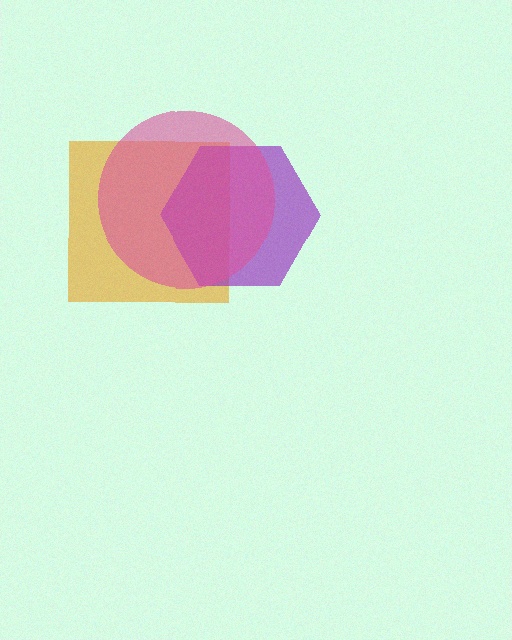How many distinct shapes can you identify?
There are 3 distinct shapes: an orange square, a purple hexagon, a pink circle.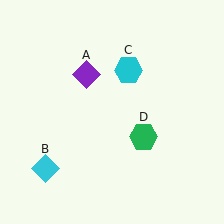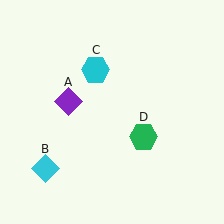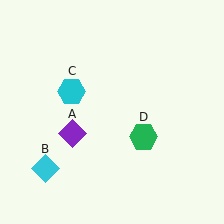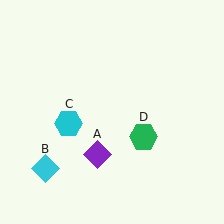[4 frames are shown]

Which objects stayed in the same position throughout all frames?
Cyan diamond (object B) and green hexagon (object D) remained stationary.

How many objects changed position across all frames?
2 objects changed position: purple diamond (object A), cyan hexagon (object C).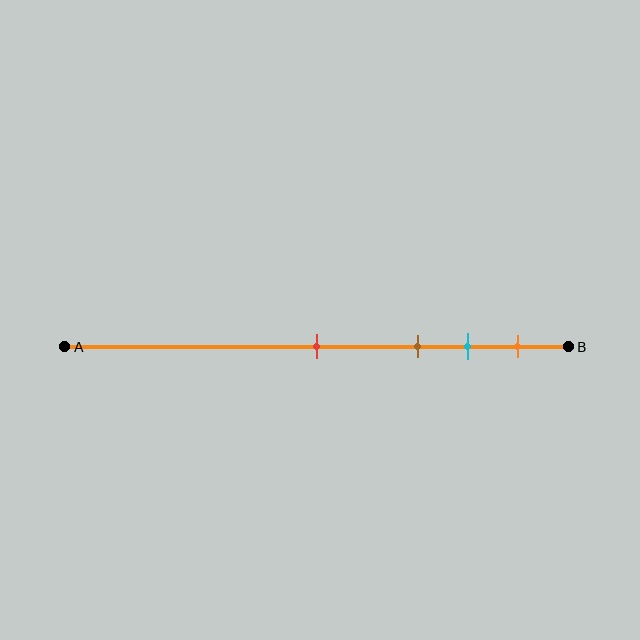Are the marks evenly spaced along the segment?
No, the marks are not evenly spaced.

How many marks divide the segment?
There are 4 marks dividing the segment.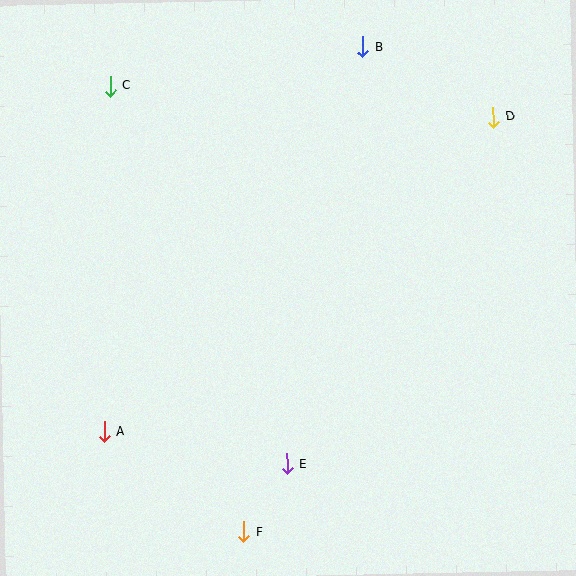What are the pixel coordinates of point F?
Point F is at (244, 532).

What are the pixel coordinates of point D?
Point D is at (493, 117).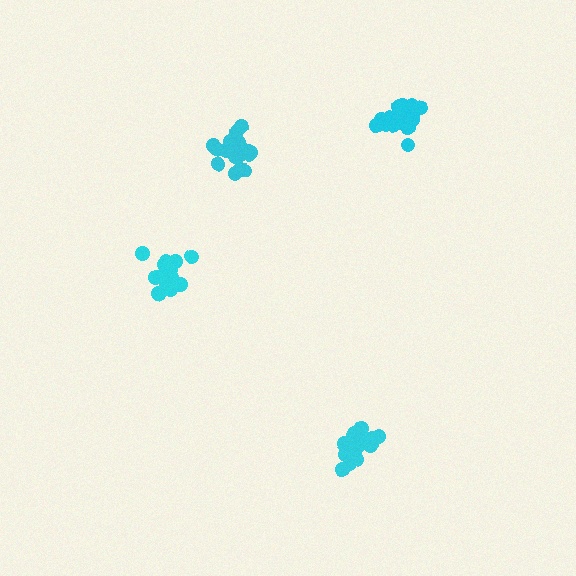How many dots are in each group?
Group 1: 19 dots, Group 2: 15 dots, Group 3: 18 dots, Group 4: 20 dots (72 total).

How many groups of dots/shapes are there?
There are 4 groups.